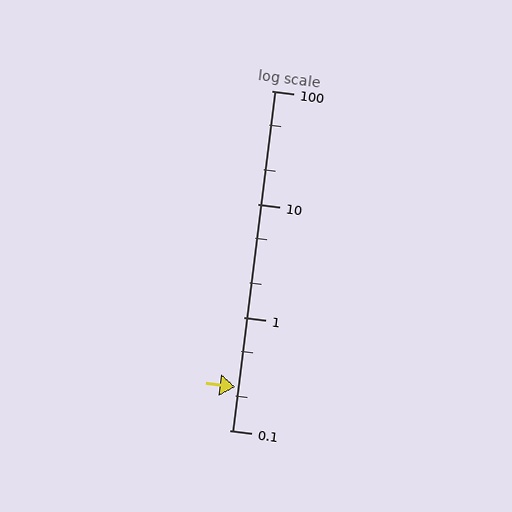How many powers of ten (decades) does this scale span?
The scale spans 3 decades, from 0.1 to 100.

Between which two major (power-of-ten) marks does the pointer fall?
The pointer is between 0.1 and 1.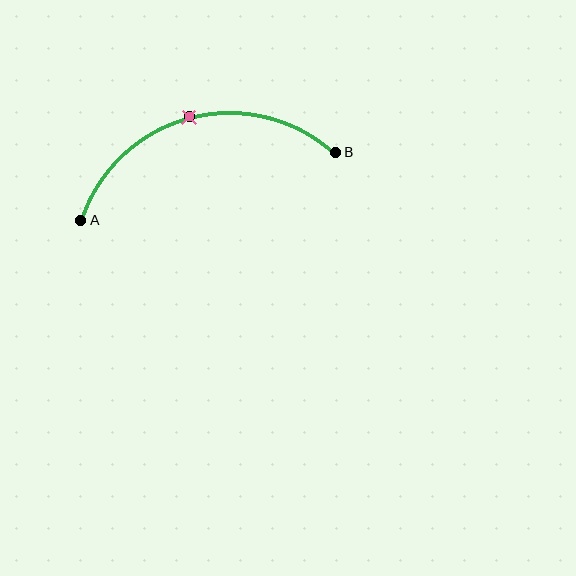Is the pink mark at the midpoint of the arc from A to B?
Yes. The pink mark lies on the arc at equal arc-length from both A and B — it is the arc midpoint.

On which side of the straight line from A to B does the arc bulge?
The arc bulges above the straight line connecting A and B.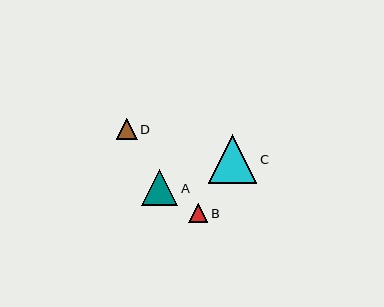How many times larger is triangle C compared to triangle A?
Triangle C is approximately 1.3 times the size of triangle A.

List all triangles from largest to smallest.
From largest to smallest: C, A, D, B.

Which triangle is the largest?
Triangle C is the largest with a size of approximately 48 pixels.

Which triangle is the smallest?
Triangle B is the smallest with a size of approximately 19 pixels.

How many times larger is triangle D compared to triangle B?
Triangle D is approximately 1.1 times the size of triangle B.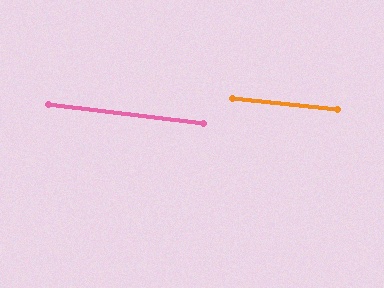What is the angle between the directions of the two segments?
Approximately 1 degree.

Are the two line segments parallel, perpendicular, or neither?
Parallel — their directions differ by only 0.8°.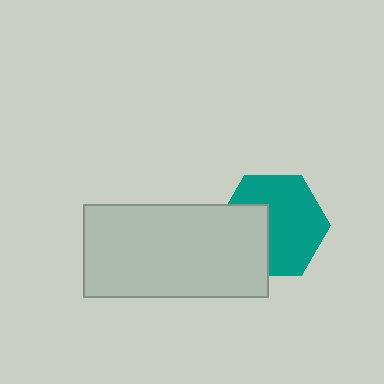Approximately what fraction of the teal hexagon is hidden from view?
Roughly 35% of the teal hexagon is hidden behind the light gray rectangle.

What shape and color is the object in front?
The object in front is a light gray rectangle.